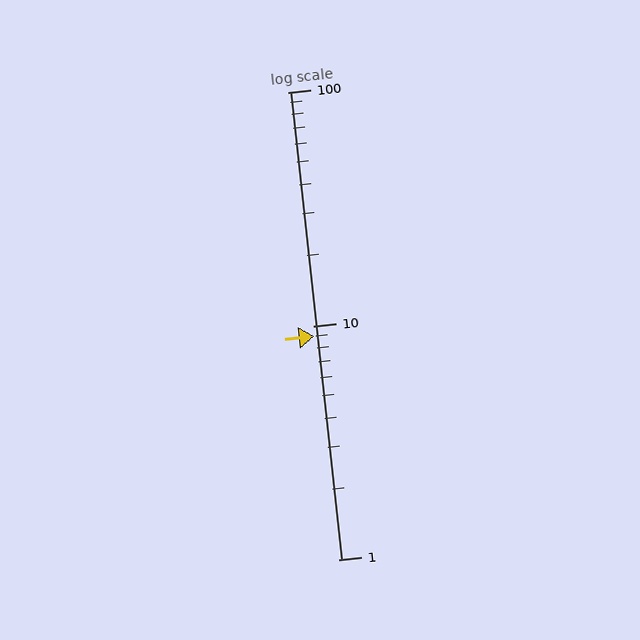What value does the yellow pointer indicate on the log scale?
The pointer indicates approximately 9.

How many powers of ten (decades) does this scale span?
The scale spans 2 decades, from 1 to 100.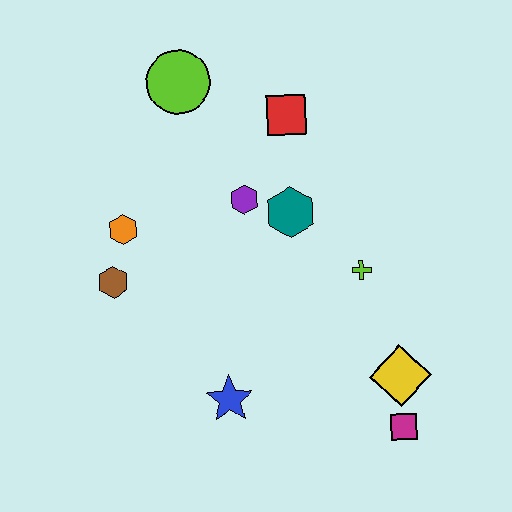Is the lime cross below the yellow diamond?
No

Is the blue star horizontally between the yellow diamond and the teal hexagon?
No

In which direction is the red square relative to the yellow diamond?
The red square is above the yellow diamond.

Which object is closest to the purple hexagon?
The teal hexagon is closest to the purple hexagon.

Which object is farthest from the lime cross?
The lime circle is farthest from the lime cross.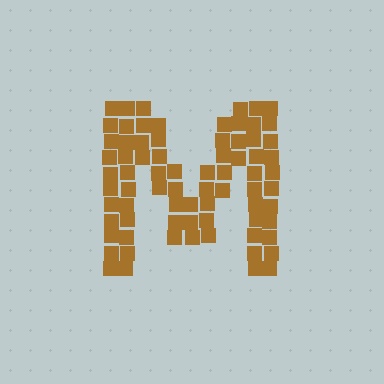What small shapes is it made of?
It is made of small squares.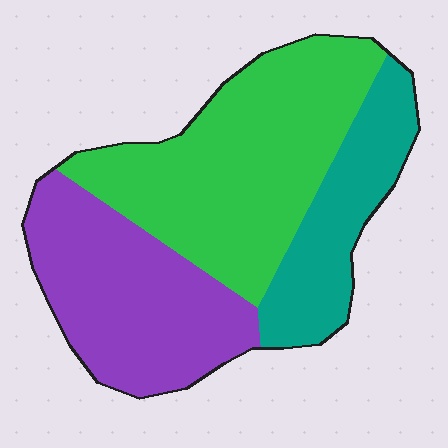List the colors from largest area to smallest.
From largest to smallest: green, purple, teal.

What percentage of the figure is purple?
Purple covers about 35% of the figure.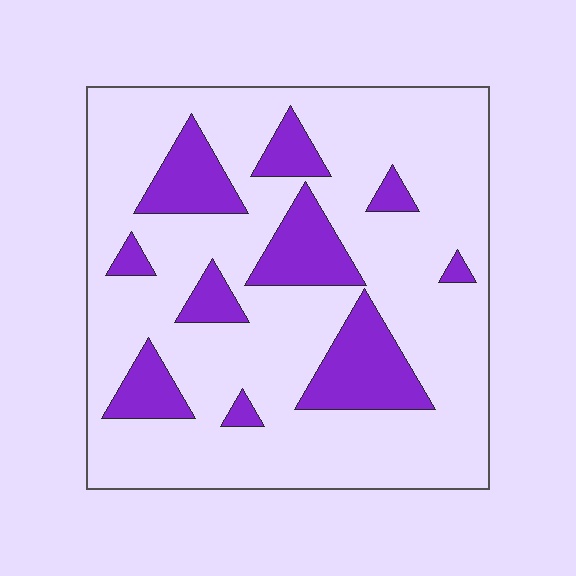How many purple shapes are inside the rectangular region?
10.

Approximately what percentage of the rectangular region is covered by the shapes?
Approximately 20%.